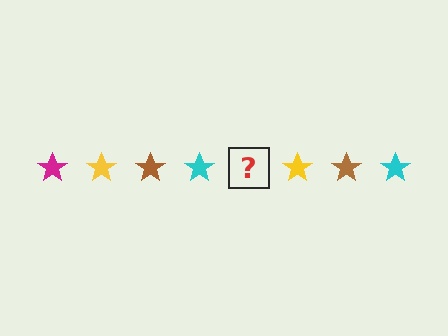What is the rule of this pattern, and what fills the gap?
The rule is that the pattern cycles through magenta, yellow, brown, cyan stars. The gap should be filled with a magenta star.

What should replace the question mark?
The question mark should be replaced with a magenta star.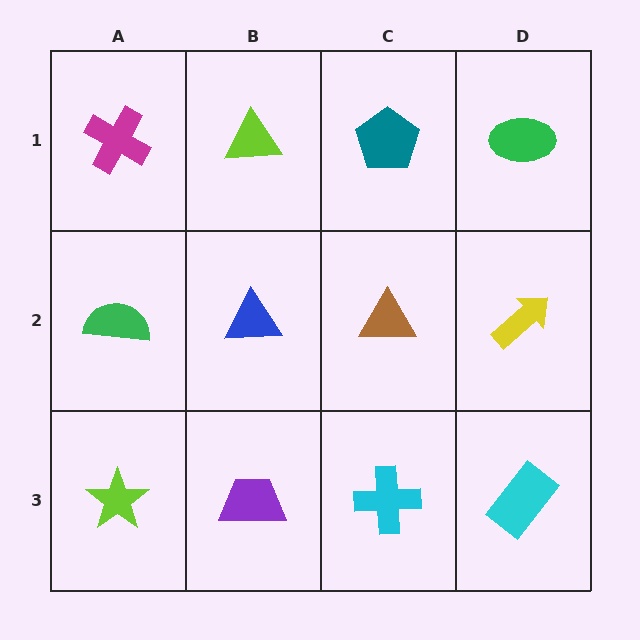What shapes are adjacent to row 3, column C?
A brown triangle (row 2, column C), a purple trapezoid (row 3, column B), a cyan rectangle (row 3, column D).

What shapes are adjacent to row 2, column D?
A green ellipse (row 1, column D), a cyan rectangle (row 3, column D), a brown triangle (row 2, column C).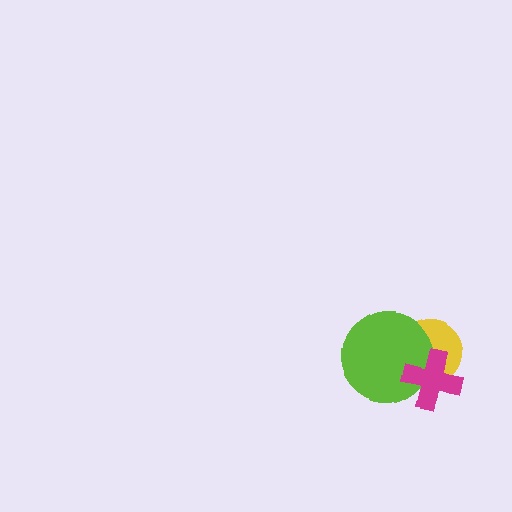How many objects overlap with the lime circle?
2 objects overlap with the lime circle.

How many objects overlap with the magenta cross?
2 objects overlap with the magenta cross.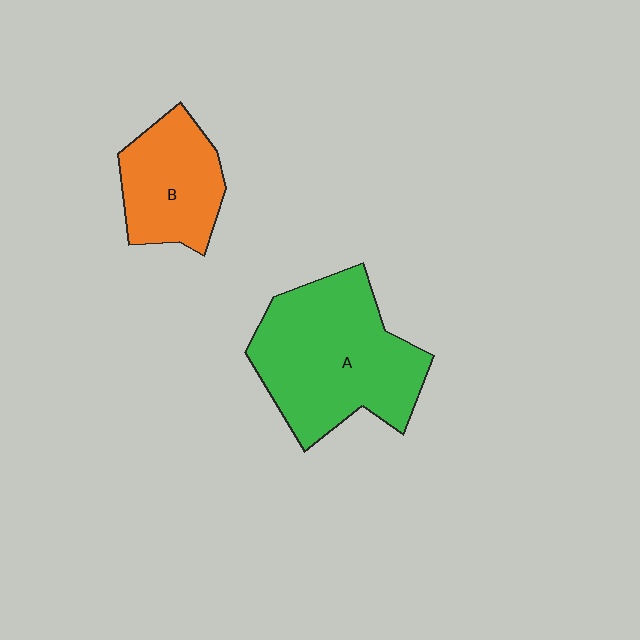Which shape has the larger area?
Shape A (green).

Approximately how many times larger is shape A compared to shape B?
Approximately 1.8 times.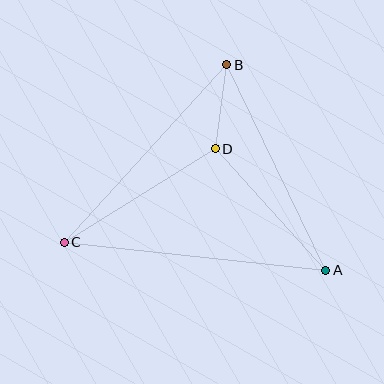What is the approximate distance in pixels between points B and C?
The distance between B and C is approximately 241 pixels.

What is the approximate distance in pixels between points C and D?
The distance between C and D is approximately 177 pixels.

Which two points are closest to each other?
Points B and D are closest to each other.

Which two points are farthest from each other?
Points A and C are farthest from each other.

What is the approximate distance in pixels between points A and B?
The distance between A and B is approximately 228 pixels.